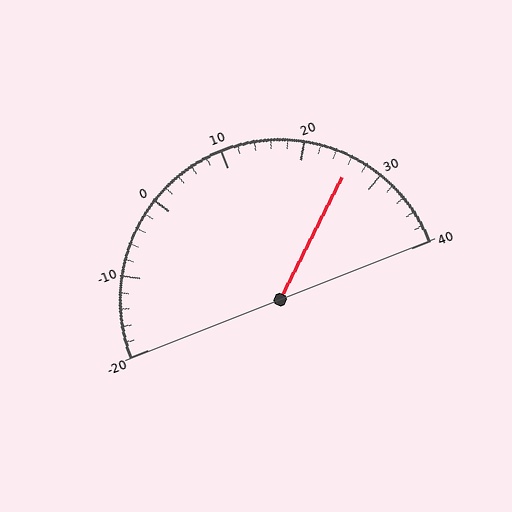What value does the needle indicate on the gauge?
The needle indicates approximately 26.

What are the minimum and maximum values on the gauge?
The gauge ranges from -20 to 40.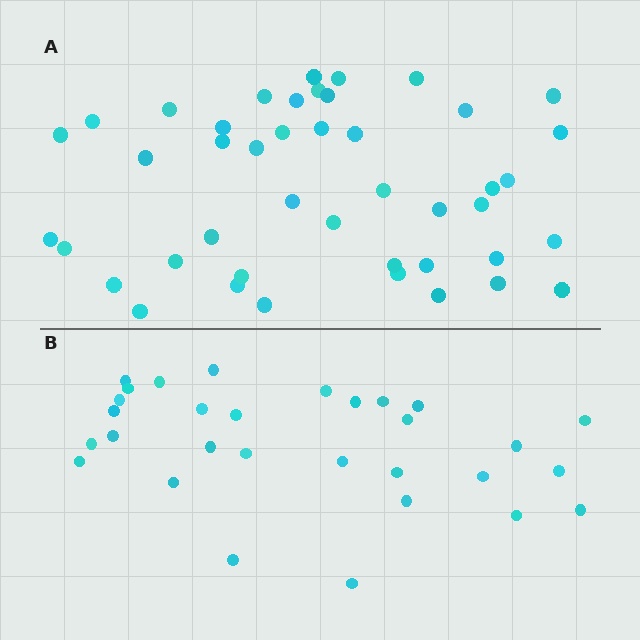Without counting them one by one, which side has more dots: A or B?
Region A (the top region) has more dots.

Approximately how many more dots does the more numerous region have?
Region A has approximately 15 more dots than region B.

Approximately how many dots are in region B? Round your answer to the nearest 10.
About 30 dots.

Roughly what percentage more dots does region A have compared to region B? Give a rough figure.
About 45% more.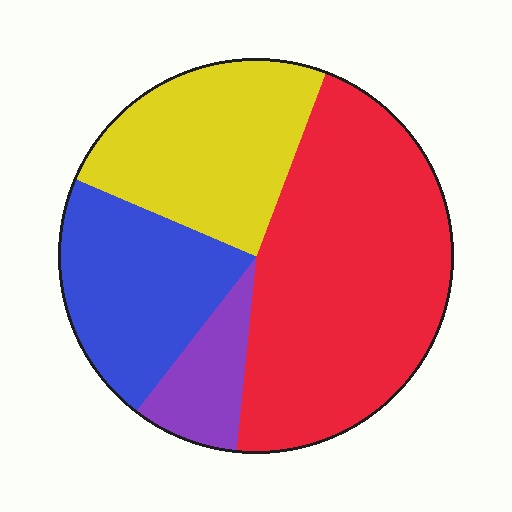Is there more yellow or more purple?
Yellow.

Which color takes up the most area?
Red, at roughly 45%.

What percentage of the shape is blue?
Blue covers 21% of the shape.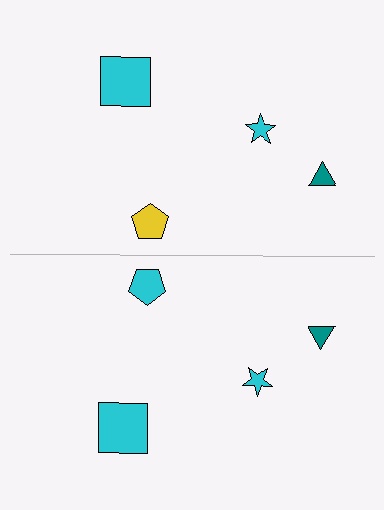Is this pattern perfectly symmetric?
No, the pattern is not perfectly symmetric. The cyan pentagon on the bottom side breaks the symmetry — its mirror counterpart is yellow.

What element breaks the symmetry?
The cyan pentagon on the bottom side breaks the symmetry — its mirror counterpart is yellow.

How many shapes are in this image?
There are 8 shapes in this image.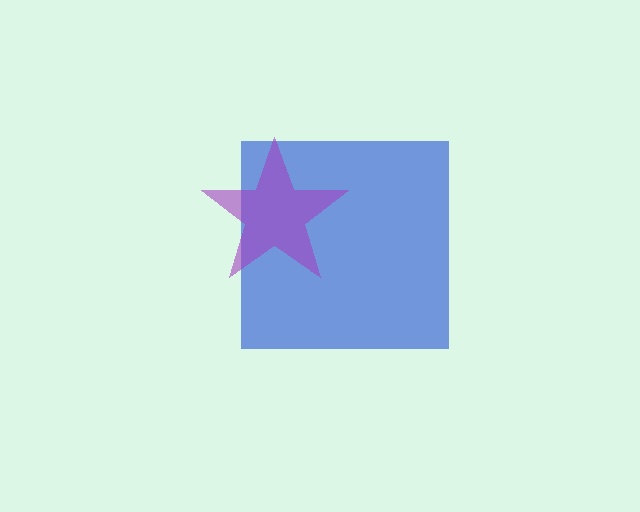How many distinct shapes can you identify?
There are 2 distinct shapes: a blue square, a purple star.